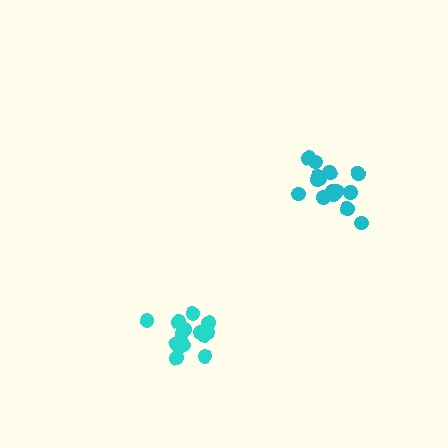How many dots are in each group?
Group 1: 15 dots, Group 2: 15 dots (30 total).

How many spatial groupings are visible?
There are 2 spatial groupings.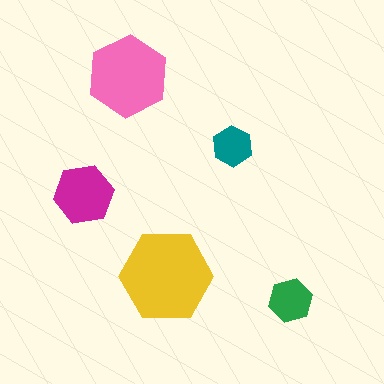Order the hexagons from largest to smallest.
the yellow one, the pink one, the magenta one, the green one, the teal one.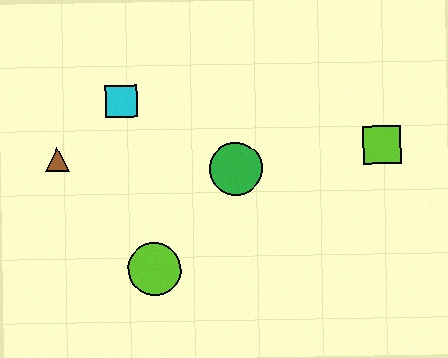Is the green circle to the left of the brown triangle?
No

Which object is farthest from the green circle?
The brown triangle is farthest from the green circle.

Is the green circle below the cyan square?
Yes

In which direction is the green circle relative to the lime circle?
The green circle is above the lime circle.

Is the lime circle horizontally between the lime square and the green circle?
No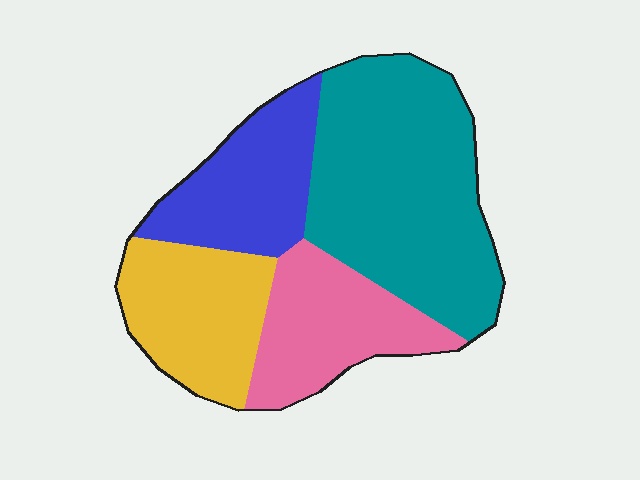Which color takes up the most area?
Teal, at roughly 40%.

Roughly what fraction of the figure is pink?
Pink covers roughly 20% of the figure.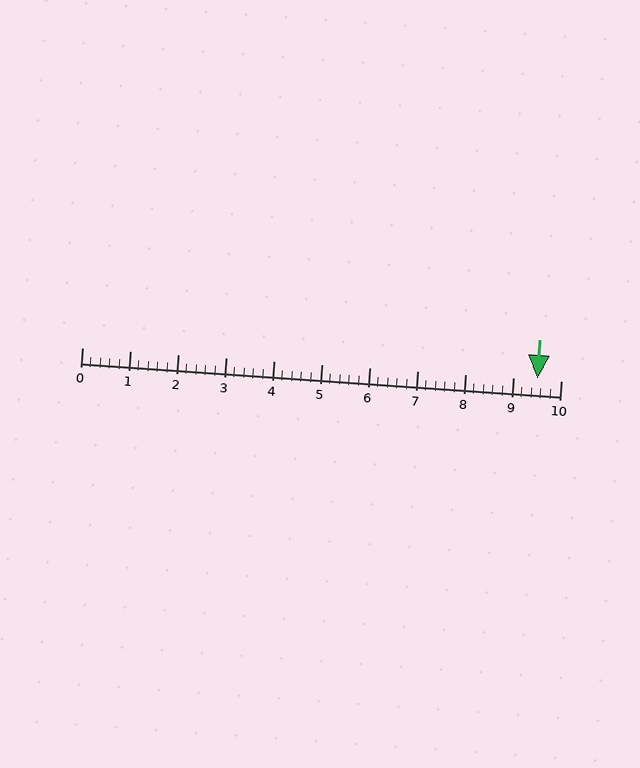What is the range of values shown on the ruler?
The ruler shows values from 0 to 10.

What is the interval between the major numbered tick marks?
The major tick marks are spaced 1 units apart.